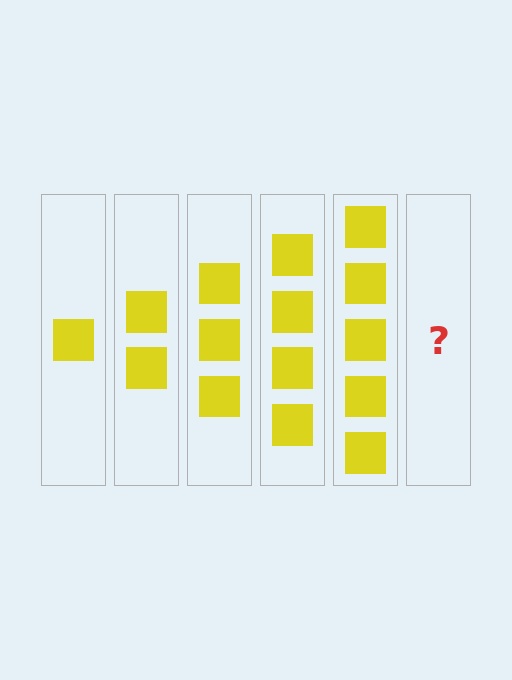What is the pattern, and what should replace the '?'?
The pattern is that each step adds one more square. The '?' should be 6 squares.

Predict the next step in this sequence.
The next step is 6 squares.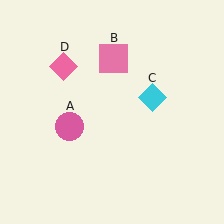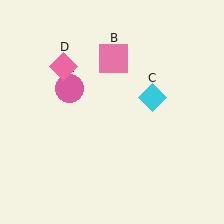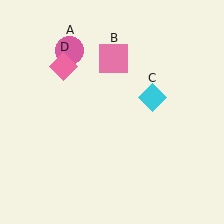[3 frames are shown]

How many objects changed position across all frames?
1 object changed position: pink circle (object A).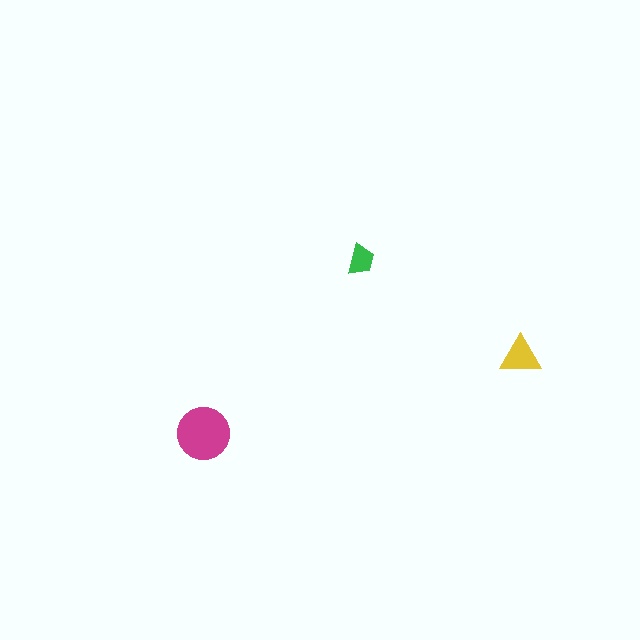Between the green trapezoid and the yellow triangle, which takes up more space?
The yellow triangle.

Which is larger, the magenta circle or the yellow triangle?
The magenta circle.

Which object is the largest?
The magenta circle.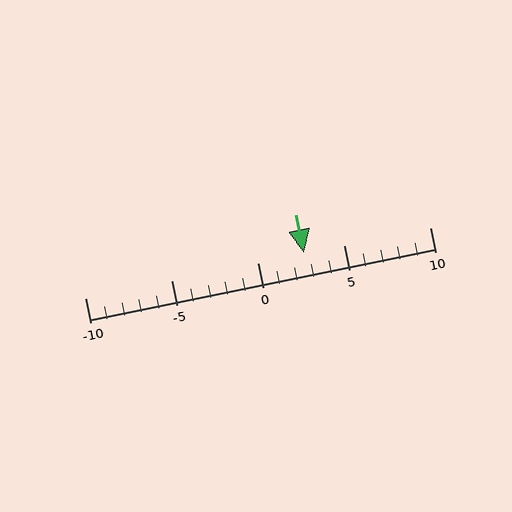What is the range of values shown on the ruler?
The ruler shows values from -10 to 10.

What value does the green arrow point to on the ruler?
The green arrow points to approximately 3.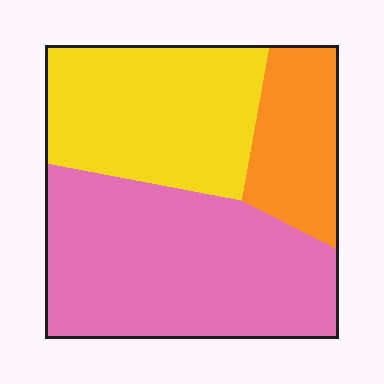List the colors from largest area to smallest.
From largest to smallest: pink, yellow, orange.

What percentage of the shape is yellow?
Yellow covers about 35% of the shape.